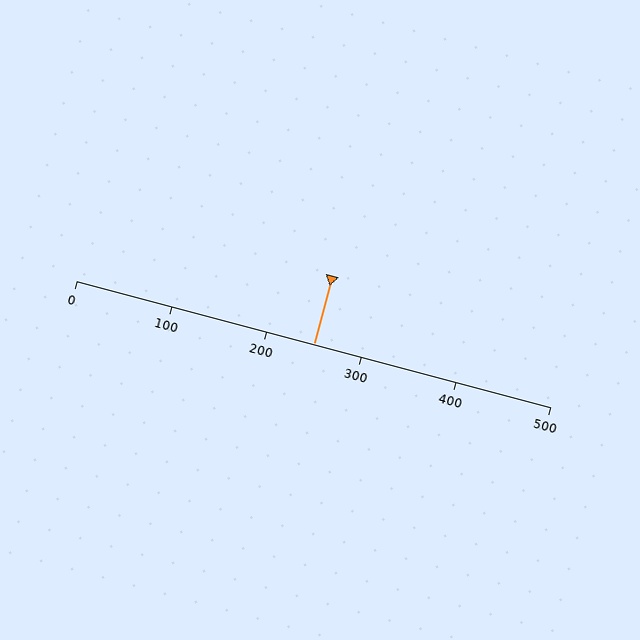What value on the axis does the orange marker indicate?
The marker indicates approximately 250.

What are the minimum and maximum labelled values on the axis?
The axis runs from 0 to 500.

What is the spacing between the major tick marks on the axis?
The major ticks are spaced 100 apart.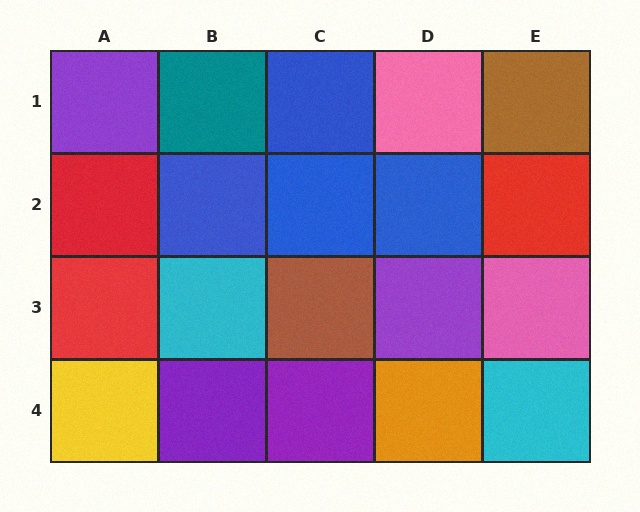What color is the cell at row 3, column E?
Pink.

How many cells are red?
3 cells are red.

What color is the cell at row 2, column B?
Blue.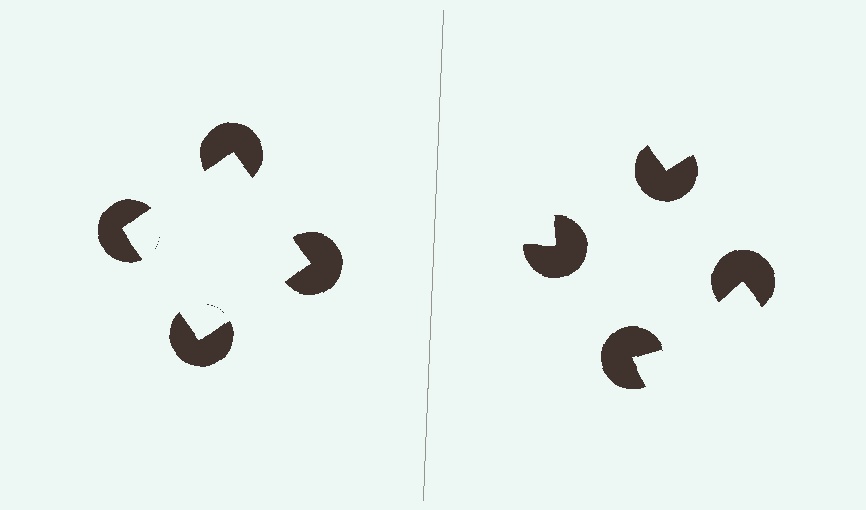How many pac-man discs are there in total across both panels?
8 — 4 on each side.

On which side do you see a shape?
An illusory square appears on the left side. On the right side the wedge cuts are rotated, so no coherent shape forms.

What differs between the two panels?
The pac-man discs are positioned identically on both sides; only the wedge orientations differ. On the left they align to a square; on the right they are misaligned.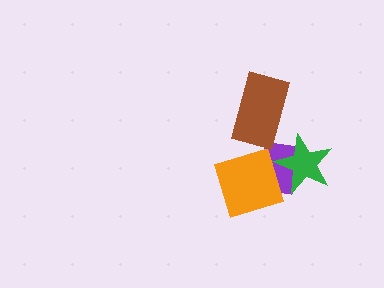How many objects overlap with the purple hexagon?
2 objects overlap with the purple hexagon.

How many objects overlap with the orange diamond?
2 objects overlap with the orange diamond.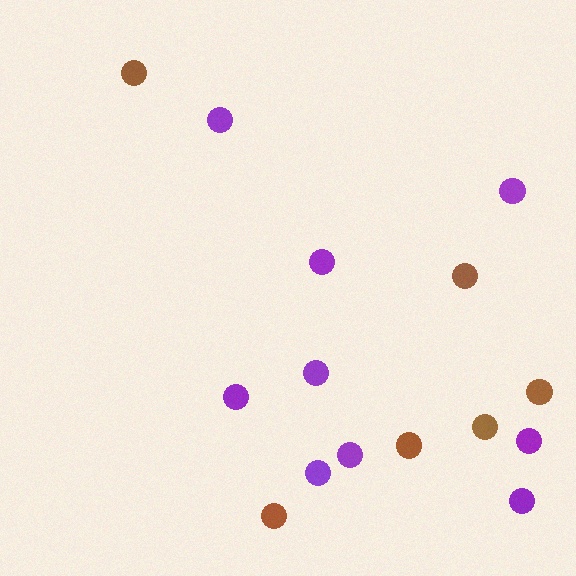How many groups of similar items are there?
There are 2 groups: one group of brown circles (6) and one group of purple circles (9).